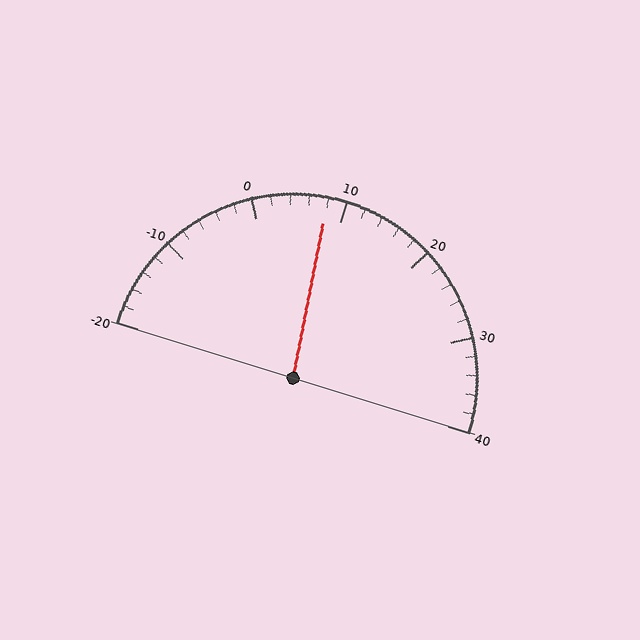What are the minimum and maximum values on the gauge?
The gauge ranges from -20 to 40.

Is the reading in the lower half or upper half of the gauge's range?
The reading is in the lower half of the range (-20 to 40).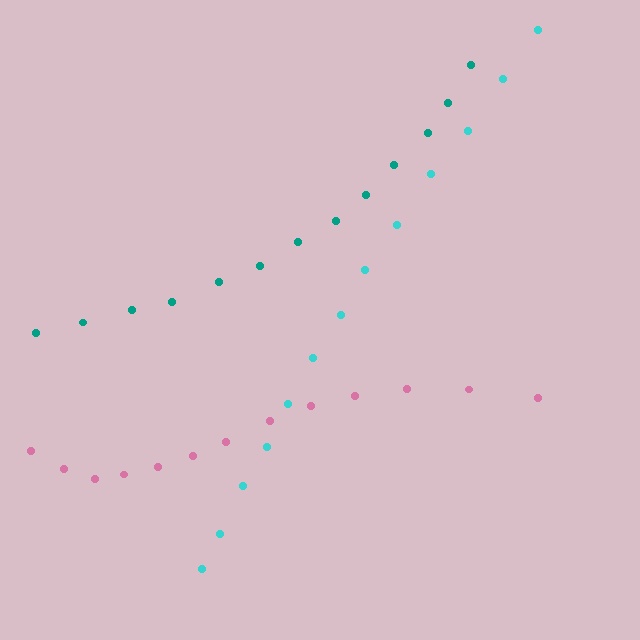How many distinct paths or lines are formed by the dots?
There are 3 distinct paths.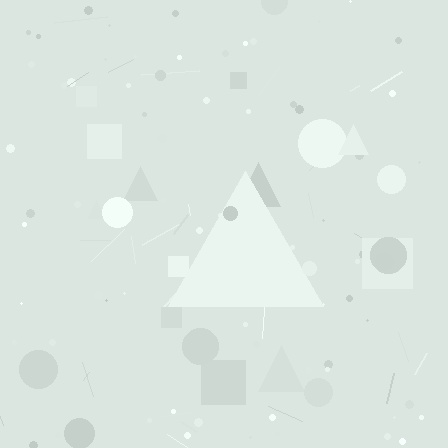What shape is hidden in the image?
A triangle is hidden in the image.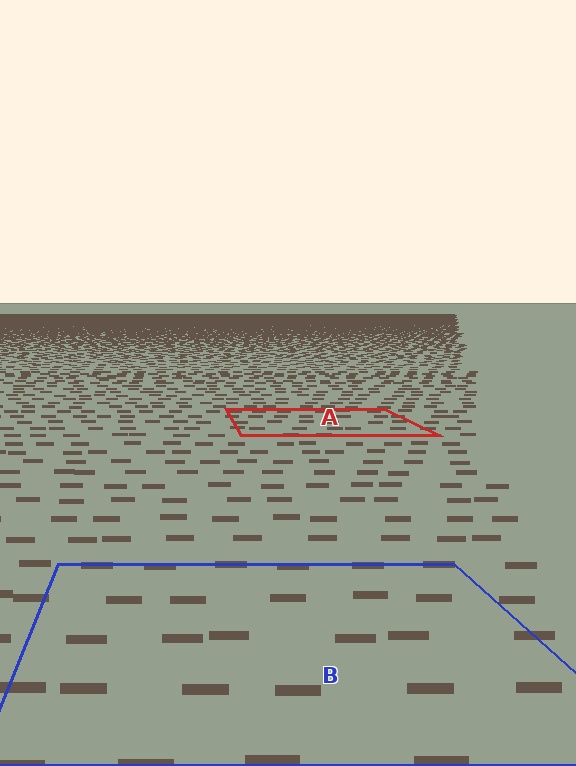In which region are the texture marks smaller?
The texture marks are smaller in region A, because it is farther away.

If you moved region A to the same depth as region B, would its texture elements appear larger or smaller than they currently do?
They would appear larger. At a closer depth, the same texture elements are projected at a bigger on-screen size.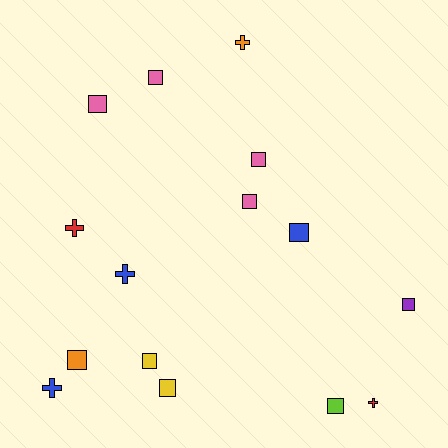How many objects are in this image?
There are 15 objects.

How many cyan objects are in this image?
There are no cyan objects.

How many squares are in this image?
There are 10 squares.